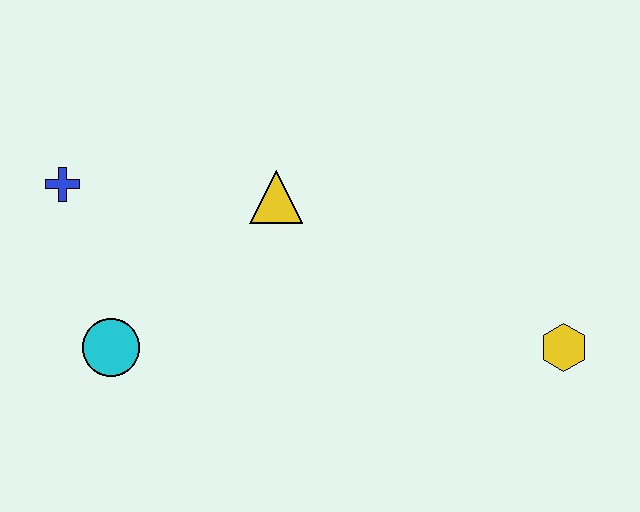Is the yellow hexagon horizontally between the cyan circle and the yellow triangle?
No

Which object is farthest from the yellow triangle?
The yellow hexagon is farthest from the yellow triangle.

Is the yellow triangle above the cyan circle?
Yes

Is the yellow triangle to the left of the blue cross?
No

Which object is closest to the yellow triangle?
The blue cross is closest to the yellow triangle.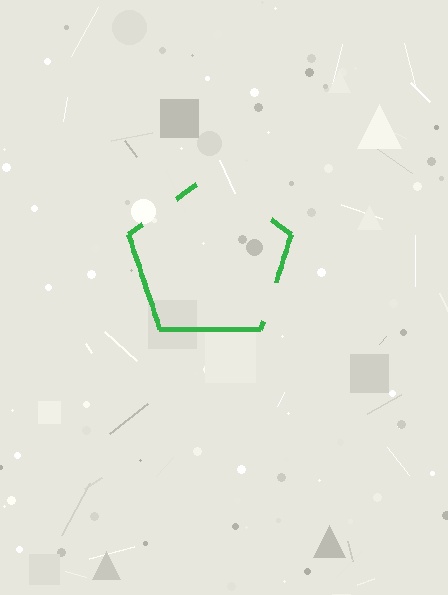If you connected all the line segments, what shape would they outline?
They would outline a pentagon.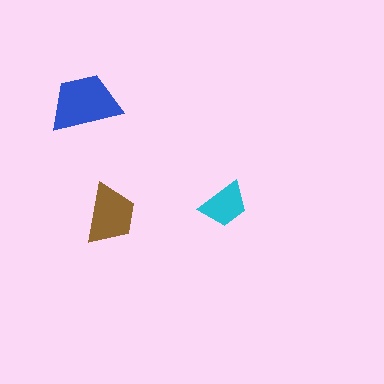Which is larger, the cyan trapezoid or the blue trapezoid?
The blue one.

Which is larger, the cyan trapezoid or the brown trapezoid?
The brown one.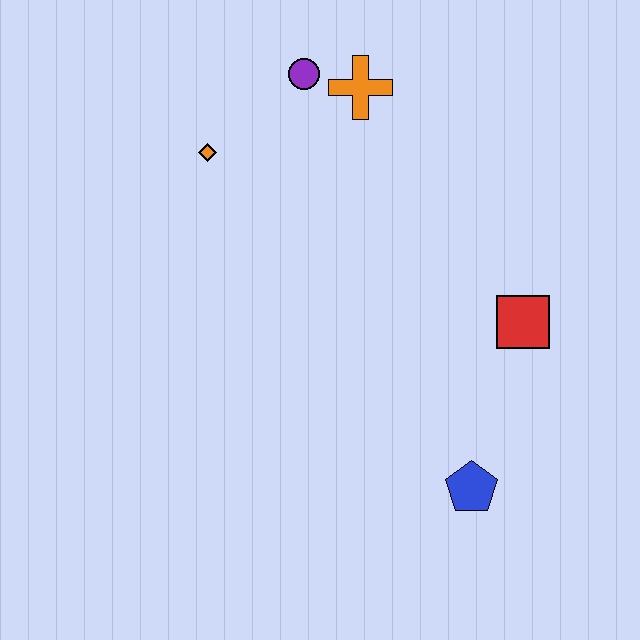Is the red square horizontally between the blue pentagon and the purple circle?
No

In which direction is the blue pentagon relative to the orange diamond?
The blue pentagon is below the orange diamond.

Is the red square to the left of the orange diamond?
No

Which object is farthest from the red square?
The orange diamond is farthest from the red square.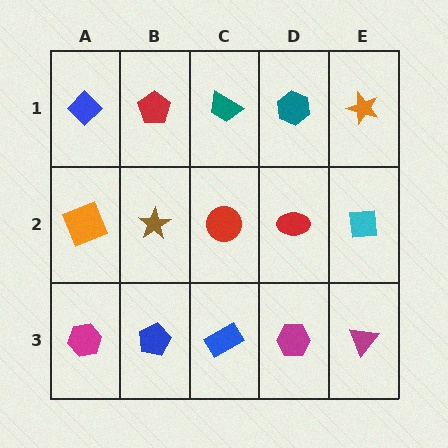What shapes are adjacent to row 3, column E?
A cyan square (row 2, column E), a magenta hexagon (row 3, column D).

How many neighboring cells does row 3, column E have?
2.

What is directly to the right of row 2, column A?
A brown star.